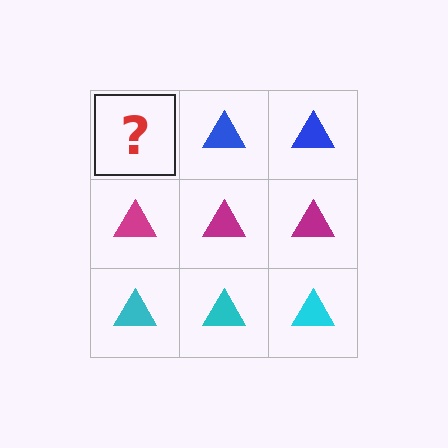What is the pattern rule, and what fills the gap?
The rule is that each row has a consistent color. The gap should be filled with a blue triangle.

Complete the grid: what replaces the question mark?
The question mark should be replaced with a blue triangle.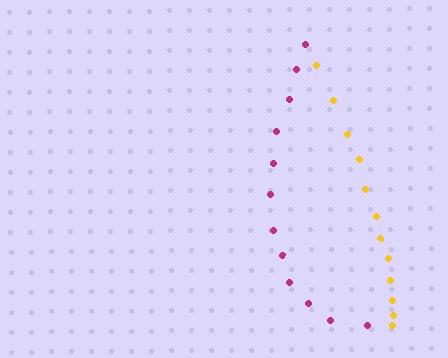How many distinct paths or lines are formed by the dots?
There are 2 distinct paths.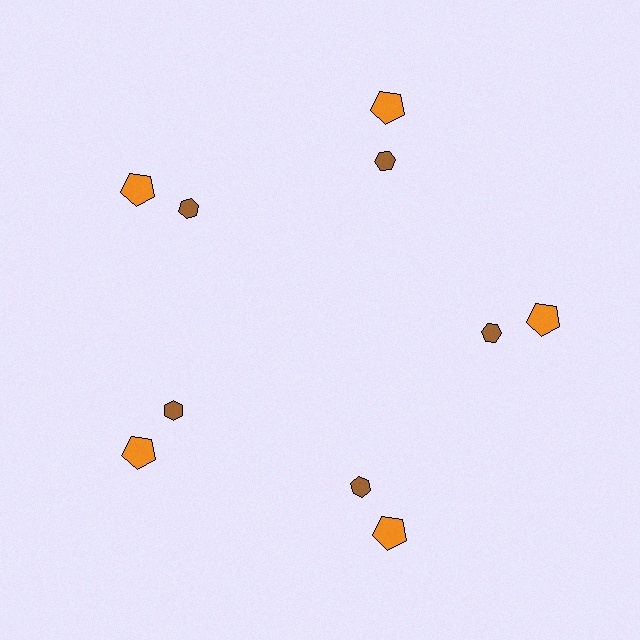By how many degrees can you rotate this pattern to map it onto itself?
The pattern maps onto itself every 72 degrees of rotation.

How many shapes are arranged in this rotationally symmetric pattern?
There are 10 shapes, arranged in 5 groups of 2.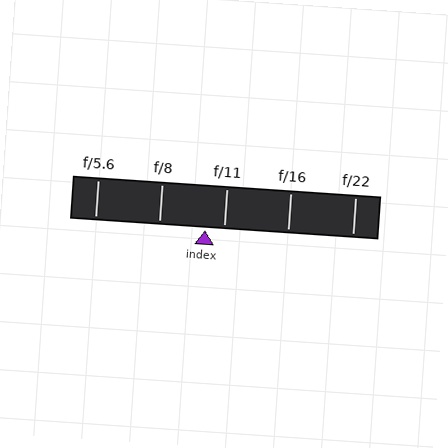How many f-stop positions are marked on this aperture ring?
There are 5 f-stop positions marked.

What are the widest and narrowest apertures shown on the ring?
The widest aperture shown is f/5.6 and the narrowest is f/22.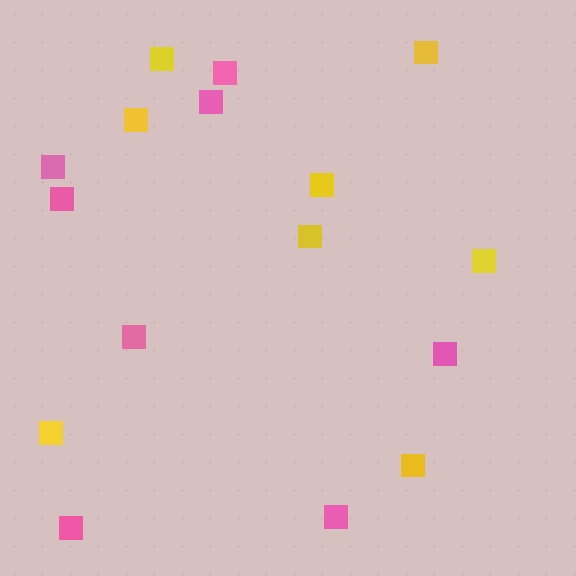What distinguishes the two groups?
There are 2 groups: one group of pink squares (8) and one group of yellow squares (8).